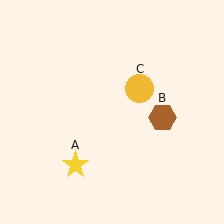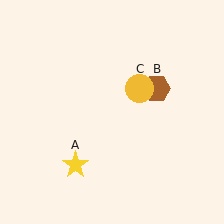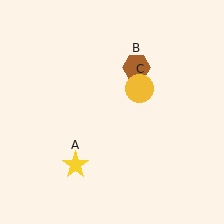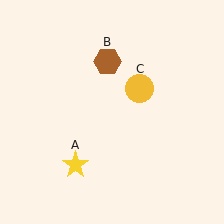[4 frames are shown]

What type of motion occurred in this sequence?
The brown hexagon (object B) rotated counterclockwise around the center of the scene.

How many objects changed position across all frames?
1 object changed position: brown hexagon (object B).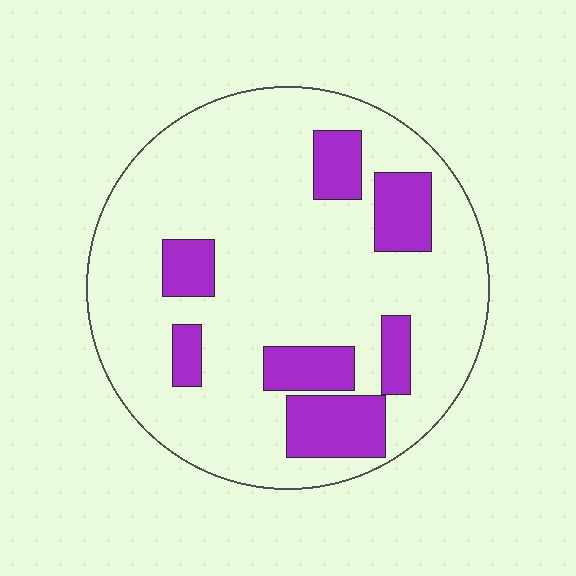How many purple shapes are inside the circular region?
7.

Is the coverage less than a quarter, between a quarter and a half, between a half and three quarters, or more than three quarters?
Less than a quarter.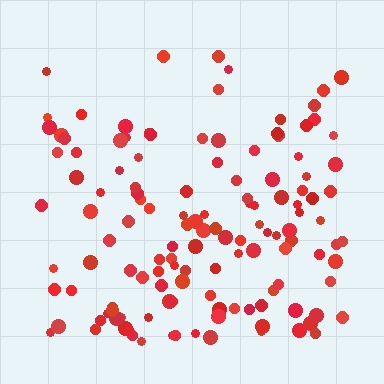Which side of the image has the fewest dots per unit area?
The top.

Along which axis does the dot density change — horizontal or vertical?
Vertical.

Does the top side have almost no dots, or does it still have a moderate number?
Still a moderate number, just noticeably fewer than the bottom.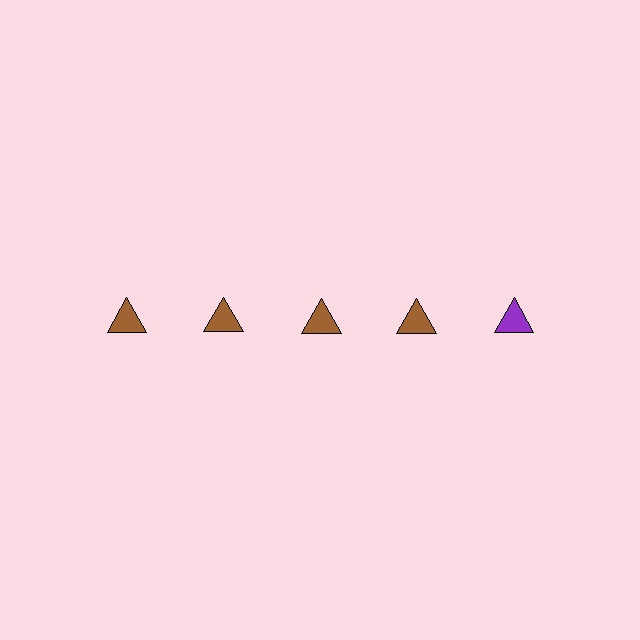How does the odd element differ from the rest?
It has a different color: purple instead of brown.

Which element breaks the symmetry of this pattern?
The purple triangle in the top row, rightmost column breaks the symmetry. All other shapes are brown triangles.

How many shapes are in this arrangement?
There are 5 shapes arranged in a grid pattern.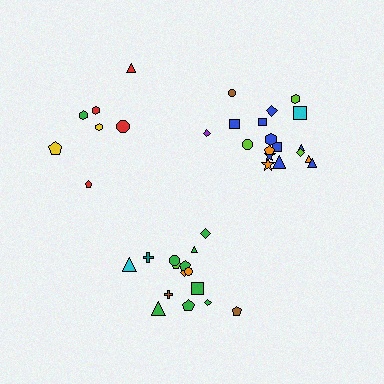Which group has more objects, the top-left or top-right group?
The top-right group.